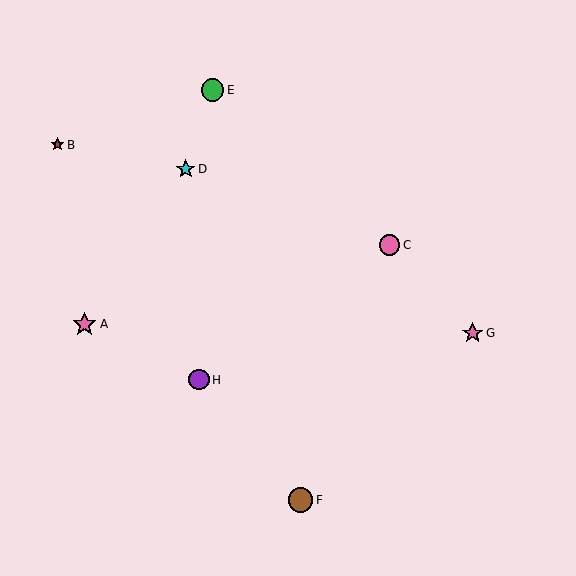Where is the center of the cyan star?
The center of the cyan star is at (186, 169).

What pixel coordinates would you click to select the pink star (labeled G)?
Click at (473, 333) to select the pink star G.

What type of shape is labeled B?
Shape B is a red star.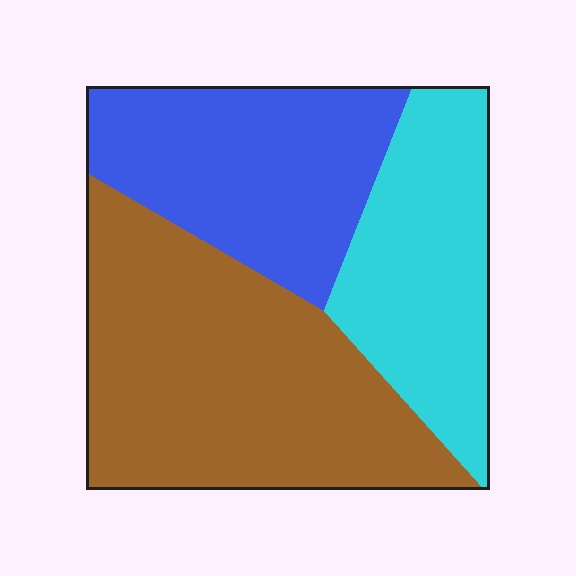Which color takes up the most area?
Brown, at roughly 45%.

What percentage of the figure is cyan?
Cyan takes up about one quarter (1/4) of the figure.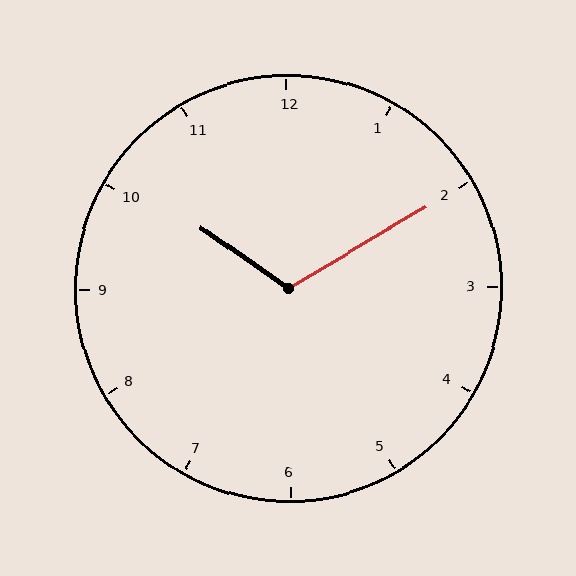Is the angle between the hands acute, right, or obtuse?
It is obtuse.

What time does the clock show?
10:10.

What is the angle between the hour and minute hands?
Approximately 115 degrees.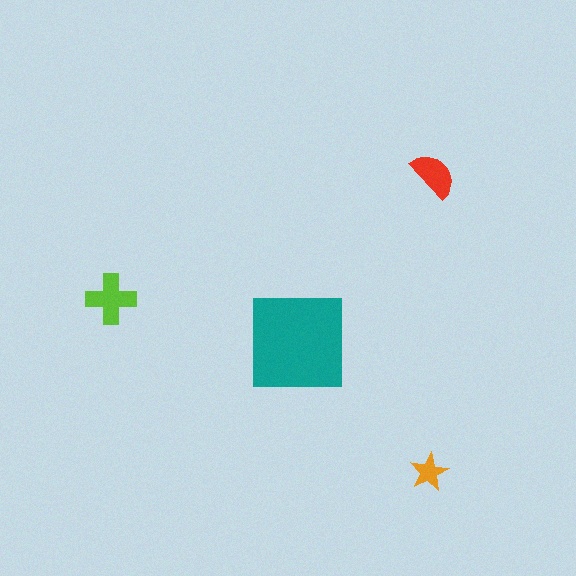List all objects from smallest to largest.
The orange star, the red semicircle, the lime cross, the teal square.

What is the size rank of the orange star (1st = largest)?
4th.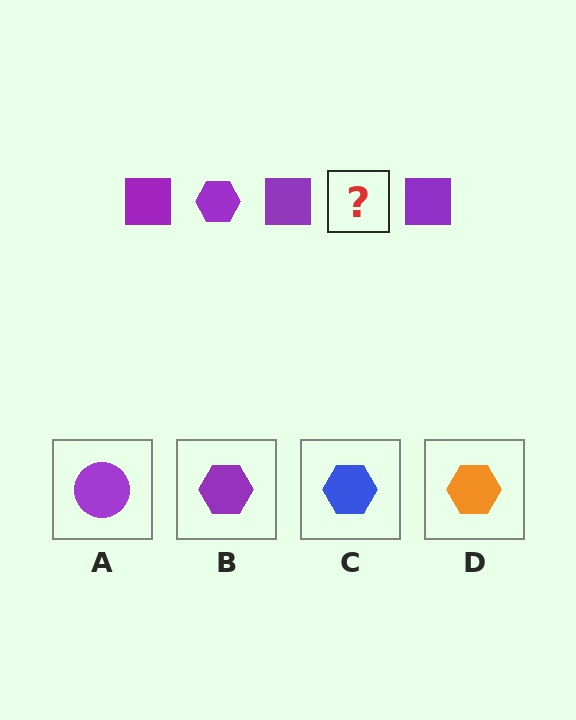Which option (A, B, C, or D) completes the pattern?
B.